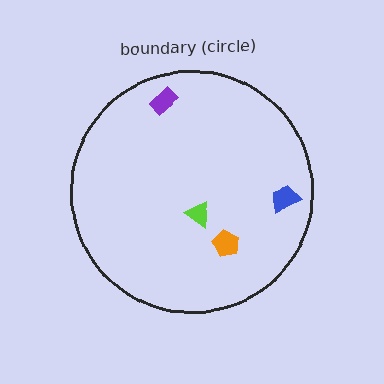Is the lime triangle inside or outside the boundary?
Inside.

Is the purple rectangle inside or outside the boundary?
Inside.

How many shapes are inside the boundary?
4 inside, 0 outside.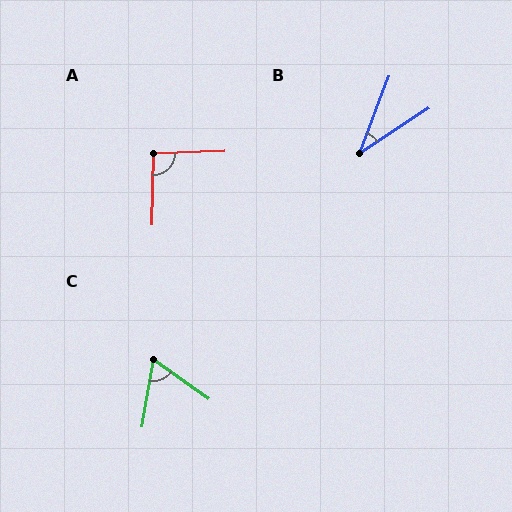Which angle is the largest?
A, at approximately 93 degrees.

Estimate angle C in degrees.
Approximately 64 degrees.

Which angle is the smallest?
B, at approximately 36 degrees.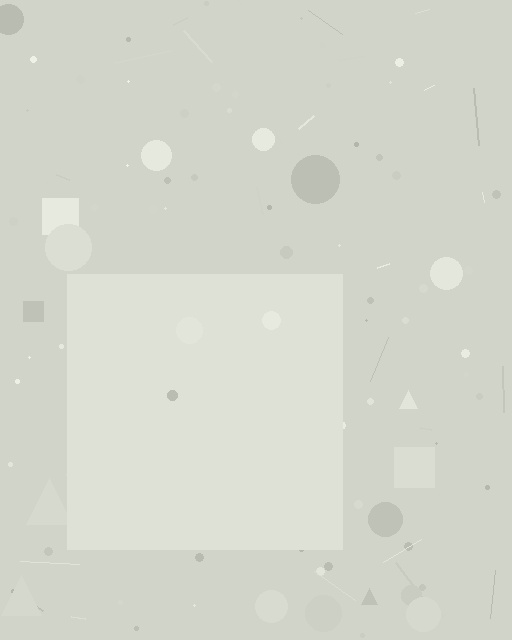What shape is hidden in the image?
A square is hidden in the image.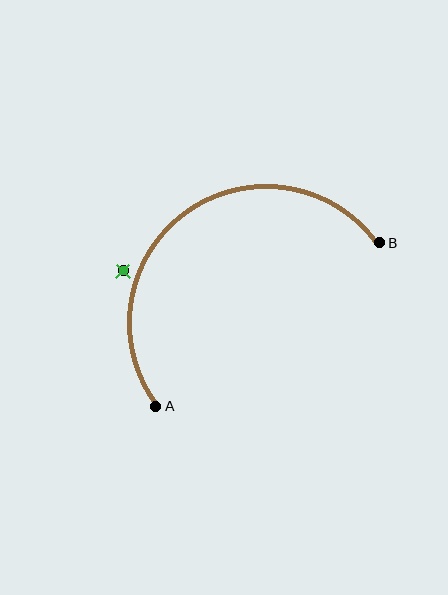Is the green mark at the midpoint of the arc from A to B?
No — the green mark does not lie on the arc at all. It sits slightly outside the curve.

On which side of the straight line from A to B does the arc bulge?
The arc bulges above and to the left of the straight line connecting A and B.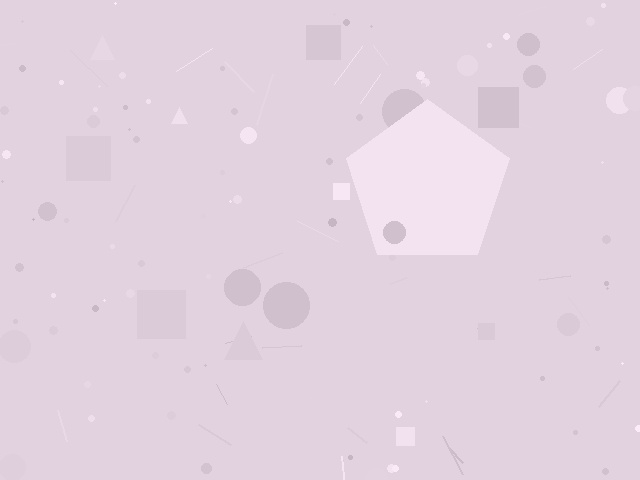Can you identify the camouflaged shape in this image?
The camouflaged shape is a pentagon.